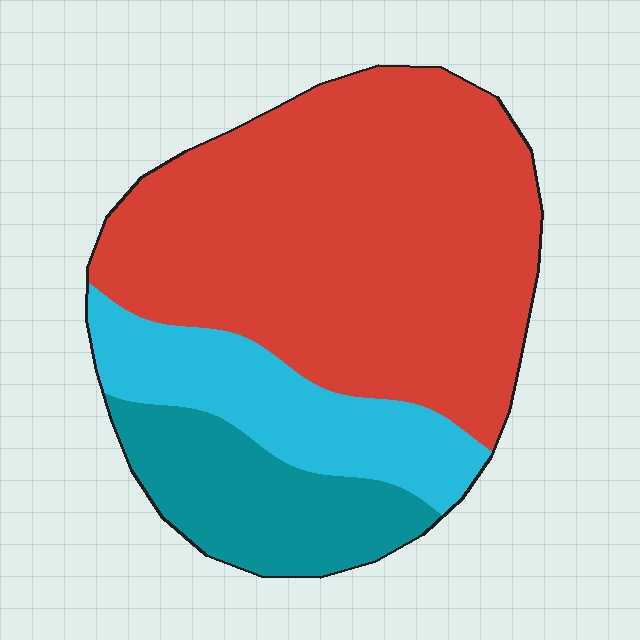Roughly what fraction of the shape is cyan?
Cyan takes up about one fifth (1/5) of the shape.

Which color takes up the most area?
Red, at roughly 65%.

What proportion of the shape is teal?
Teal takes up about one sixth (1/6) of the shape.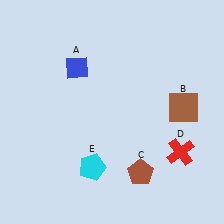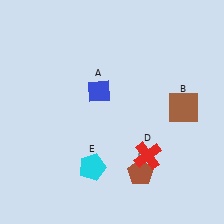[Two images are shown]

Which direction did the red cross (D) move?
The red cross (D) moved left.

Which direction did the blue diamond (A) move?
The blue diamond (A) moved down.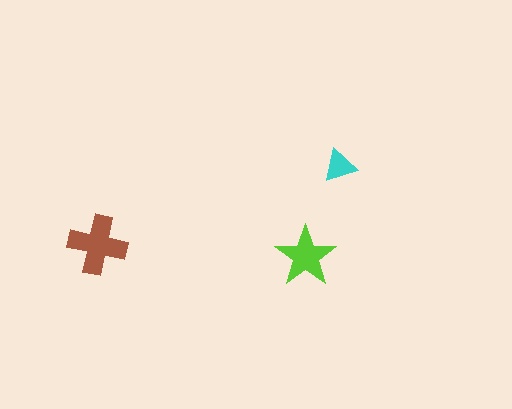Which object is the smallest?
The cyan triangle.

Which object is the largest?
The brown cross.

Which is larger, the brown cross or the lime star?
The brown cross.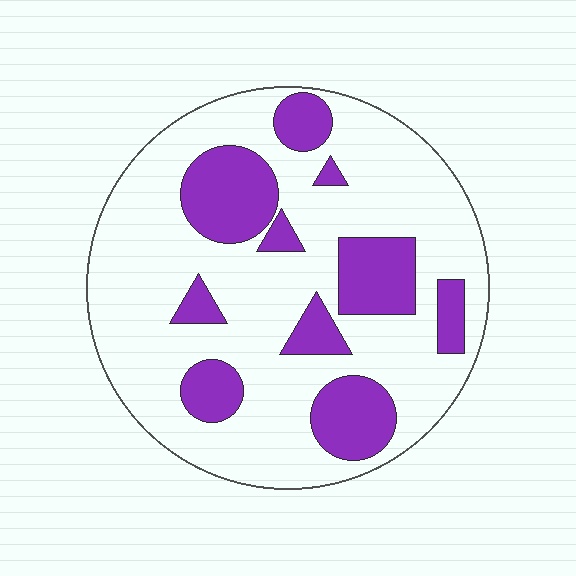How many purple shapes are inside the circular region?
10.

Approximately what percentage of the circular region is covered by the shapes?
Approximately 25%.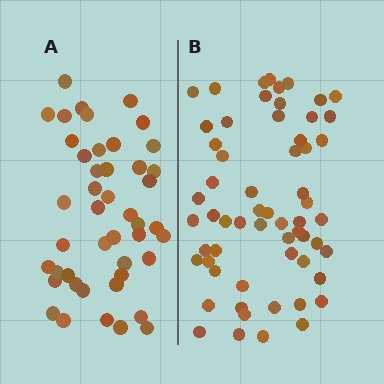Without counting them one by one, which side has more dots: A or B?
Region B (the right region) has more dots.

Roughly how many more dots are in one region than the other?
Region B has approximately 15 more dots than region A.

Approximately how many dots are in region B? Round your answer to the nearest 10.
About 60 dots.